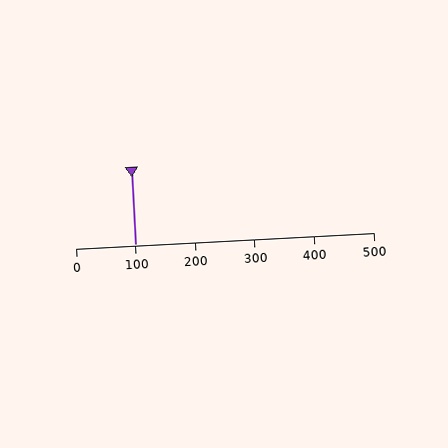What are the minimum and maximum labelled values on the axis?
The axis runs from 0 to 500.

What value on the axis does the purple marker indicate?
The marker indicates approximately 100.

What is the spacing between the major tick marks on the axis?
The major ticks are spaced 100 apart.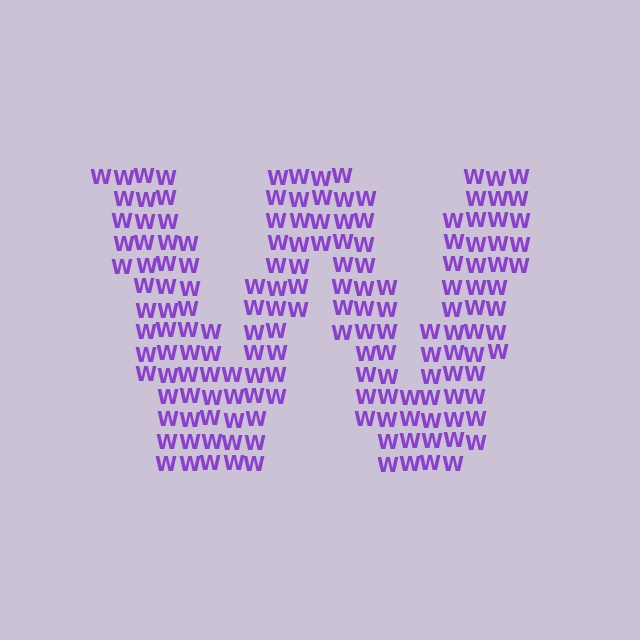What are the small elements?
The small elements are letter W's.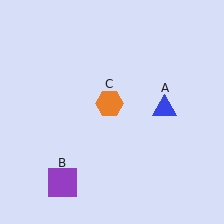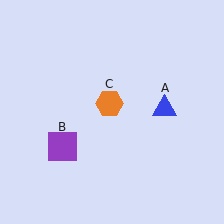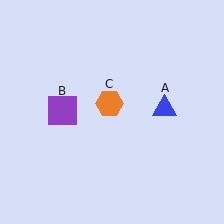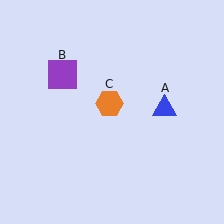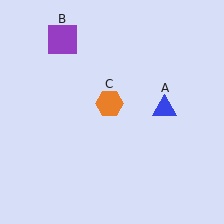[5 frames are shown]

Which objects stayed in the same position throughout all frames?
Blue triangle (object A) and orange hexagon (object C) remained stationary.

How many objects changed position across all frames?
1 object changed position: purple square (object B).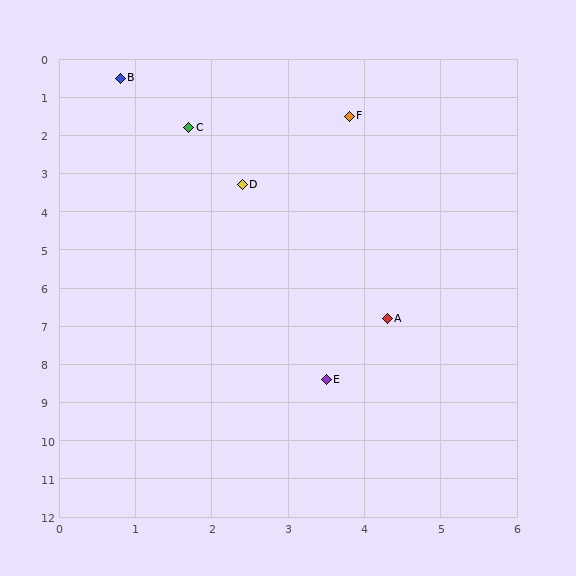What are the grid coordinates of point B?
Point B is at approximately (0.8, 0.5).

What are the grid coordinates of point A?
Point A is at approximately (4.3, 6.8).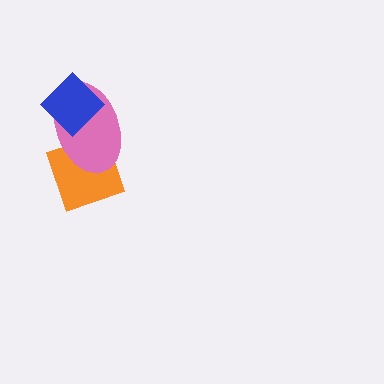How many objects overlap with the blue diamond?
1 object overlaps with the blue diamond.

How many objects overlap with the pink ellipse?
2 objects overlap with the pink ellipse.